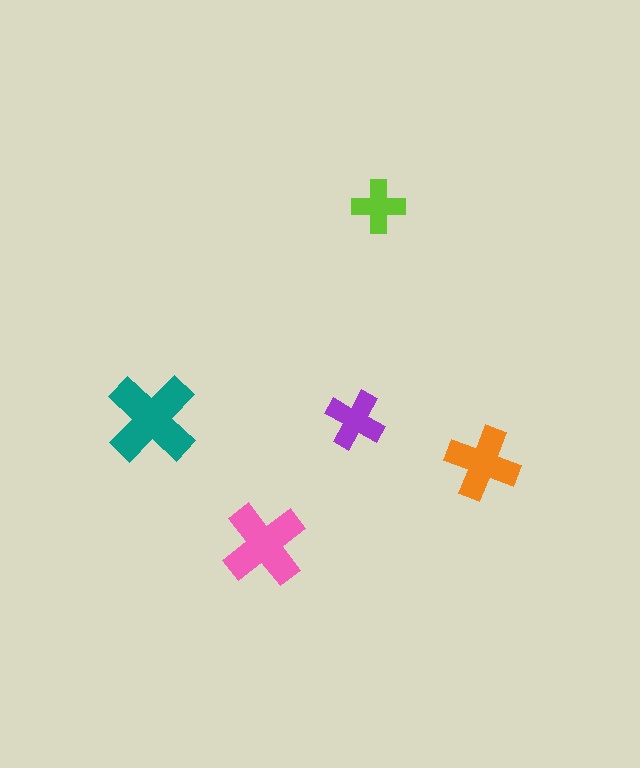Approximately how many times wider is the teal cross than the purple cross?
About 1.5 times wider.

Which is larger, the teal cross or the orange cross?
The teal one.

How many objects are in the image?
There are 5 objects in the image.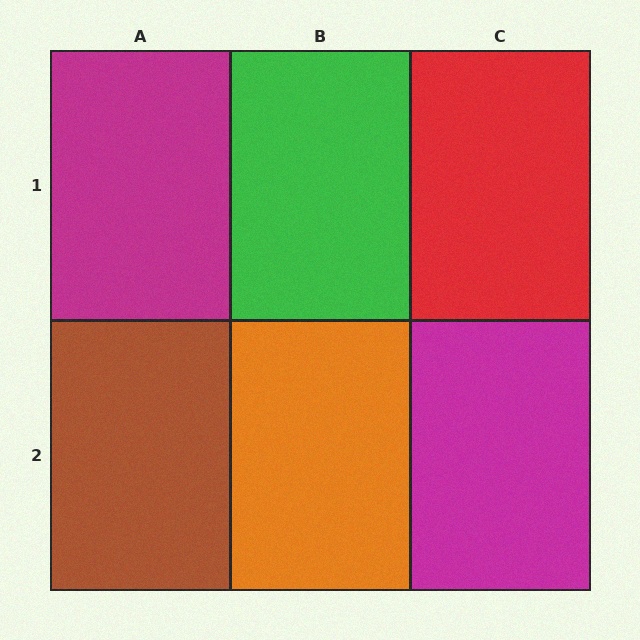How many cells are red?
1 cell is red.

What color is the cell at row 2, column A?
Brown.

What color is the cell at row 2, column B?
Orange.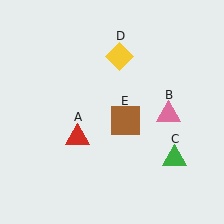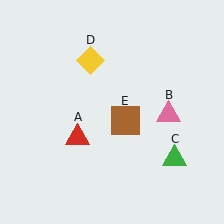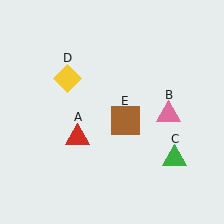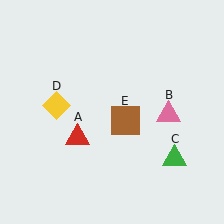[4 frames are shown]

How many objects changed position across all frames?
1 object changed position: yellow diamond (object D).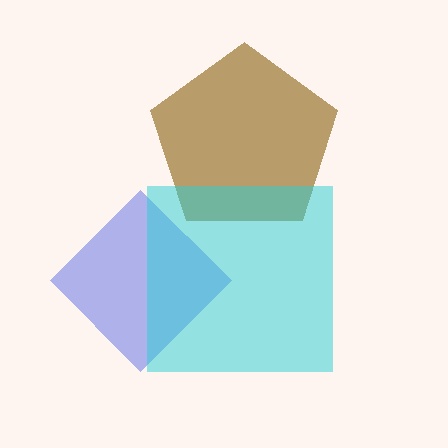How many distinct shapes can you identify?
There are 3 distinct shapes: a blue diamond, a brown pentagon, a cyan square.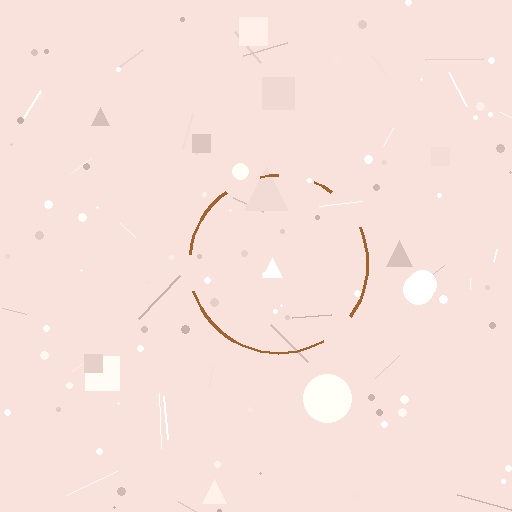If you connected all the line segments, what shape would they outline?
They would outline a circle.